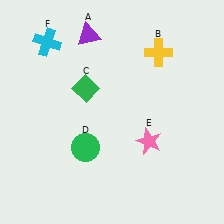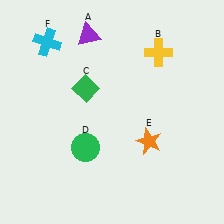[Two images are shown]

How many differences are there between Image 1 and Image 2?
There is 1 difference between the two images.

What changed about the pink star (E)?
In Image 1, E is pink. In Image 2, it changed to orange.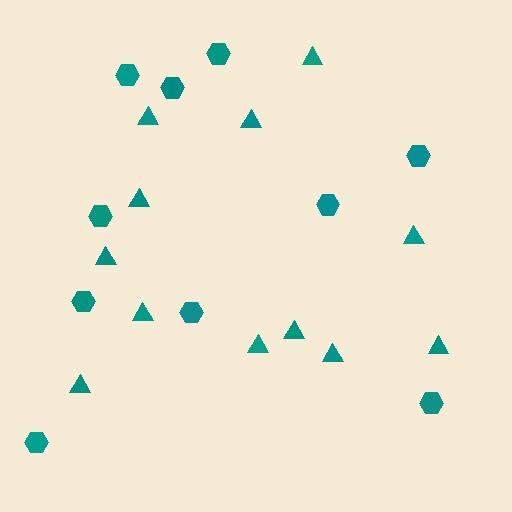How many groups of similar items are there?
There are 2 groups: one group of triangles (12) and one group of hexagons (10).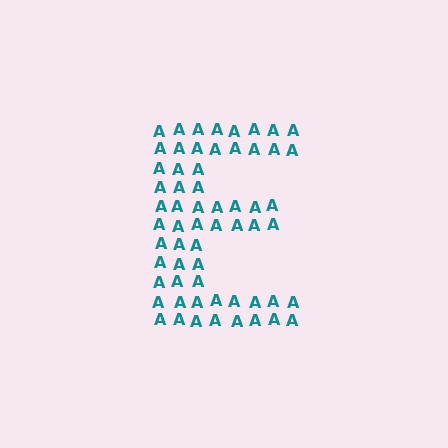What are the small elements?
The small elements are letter A's.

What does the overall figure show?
The overall figure shows the letter E.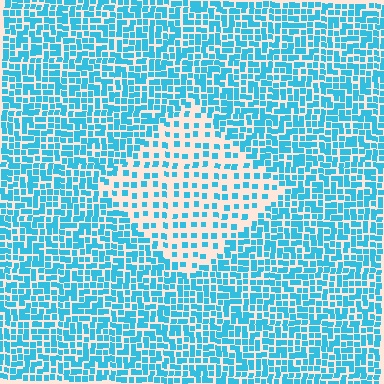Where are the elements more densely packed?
The elements are more densely packed outside the diamond boundary.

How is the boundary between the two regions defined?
The boundary is defined by a change in element density (approximately 2.3x ratio). All elements are the same color, size, and shape.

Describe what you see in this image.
The image contains small cyan elements arranged at two different densities. A diamond-shaped region is visible where the elements are less densely packed than the surrounding area.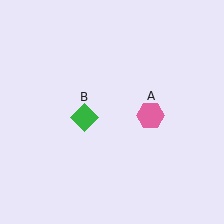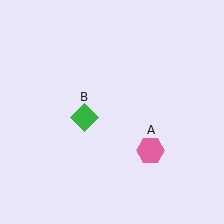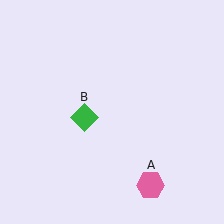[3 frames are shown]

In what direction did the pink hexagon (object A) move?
The pink hexagon (object A) moved down.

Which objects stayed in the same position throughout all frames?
Green diamond (object B) remained stationary.